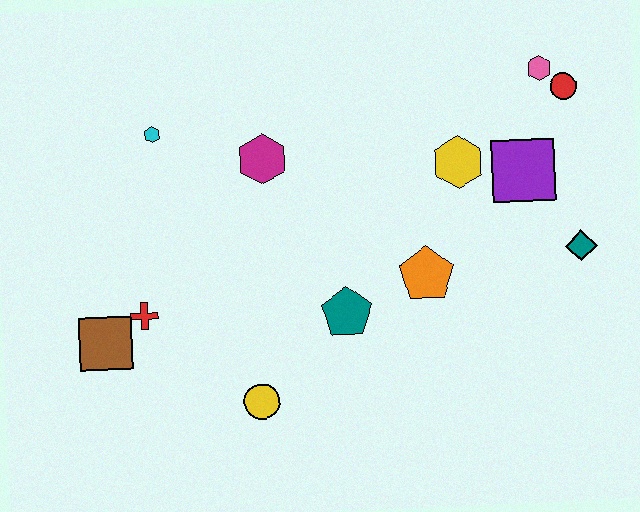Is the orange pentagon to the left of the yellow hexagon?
Yes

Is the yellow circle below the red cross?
Yes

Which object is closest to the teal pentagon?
The orange pentagon is closest to the teal pentagon.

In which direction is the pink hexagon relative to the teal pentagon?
The pink hexagon is above the teal pentagon.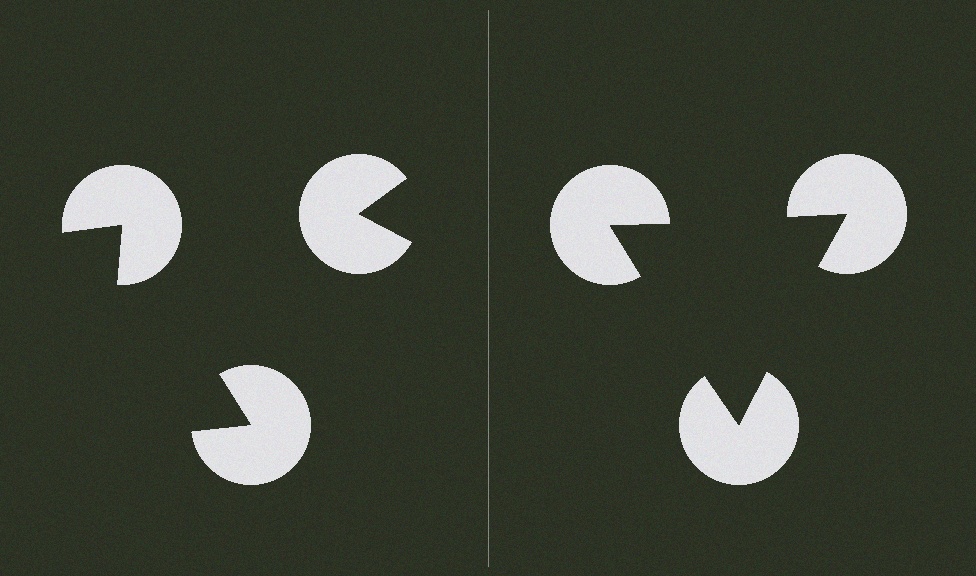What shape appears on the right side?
An illusory triangle.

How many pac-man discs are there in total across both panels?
6 — 3 on each side.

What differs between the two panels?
The pac-man discs are positioned identically on both sides; only the wedge orientations differ. On the right they align to a triangle; on the left they are misaligned.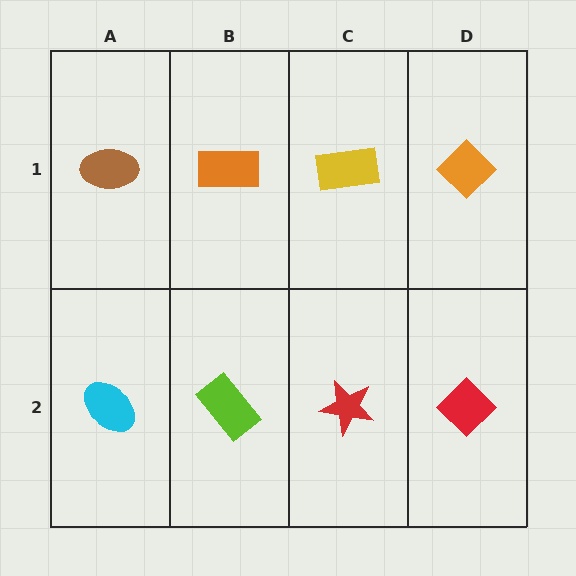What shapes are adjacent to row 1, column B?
A lime rectangle (row 2, column B), a brown ellipse (row 1, column A), a yellow rectangle (row 1, column C).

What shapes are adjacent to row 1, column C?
A red star (row 2, column C), an orange rectangle (row 1, column B), an orange diamond (row 1, column D).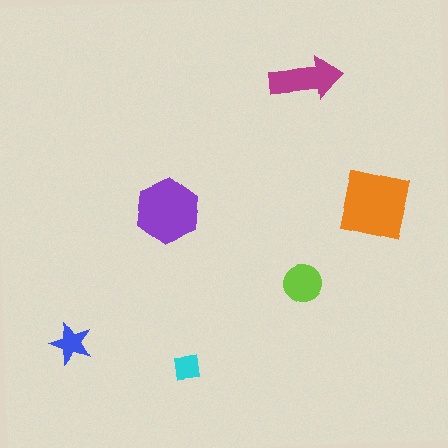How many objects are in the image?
There are 6 objects in the image.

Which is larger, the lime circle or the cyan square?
The lime circle.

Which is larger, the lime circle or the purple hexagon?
The purple hexagon.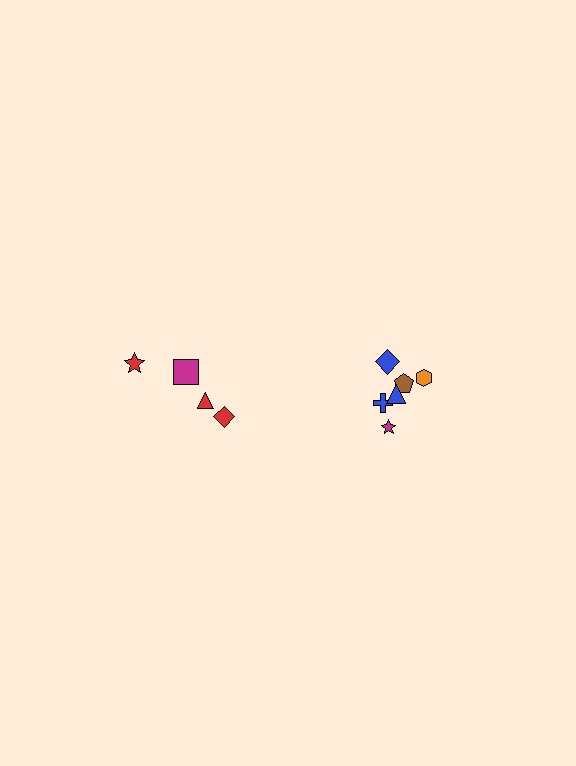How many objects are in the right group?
There are 6 objects.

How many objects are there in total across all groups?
There are 10 objects.